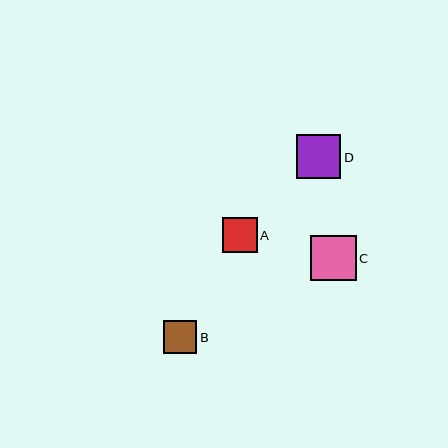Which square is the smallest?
Square B is the smallest with a size of approximately 33 pixels.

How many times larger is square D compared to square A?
Square D is approximately 1.3 times the size of square A.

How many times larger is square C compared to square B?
Square C is approximately 1.4 times the size of square B.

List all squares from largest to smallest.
From largest to smallest: C, D, A, B.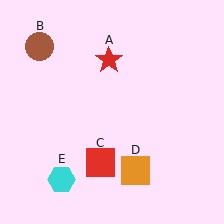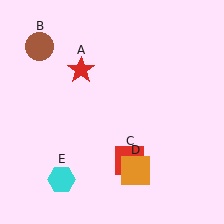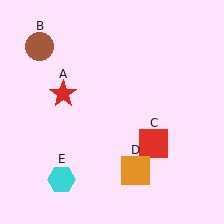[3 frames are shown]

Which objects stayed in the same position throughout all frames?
Brown circle (object B) and orange square (object D) and cyan hexagon (object E) remained stationary.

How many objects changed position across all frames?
2 objects changed position: red star (object A), red square (object C).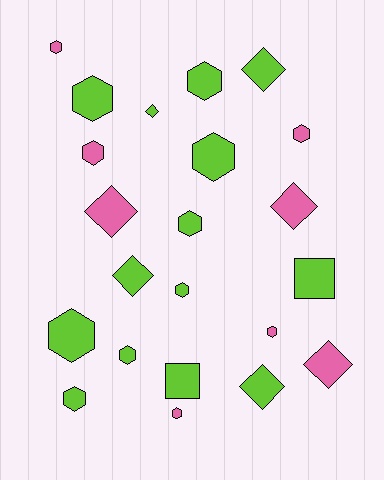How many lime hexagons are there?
There are 8 lime hexagons.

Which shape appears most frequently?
Hexagon, with 13 objects.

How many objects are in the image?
There are 22 objects.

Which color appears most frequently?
Lime, with 14 objects.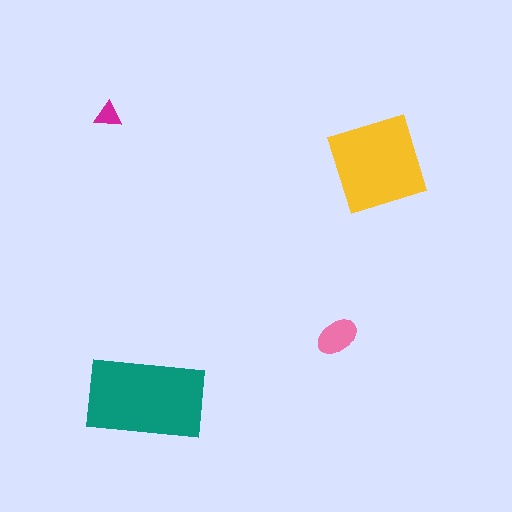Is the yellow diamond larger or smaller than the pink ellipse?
Larger.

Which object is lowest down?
The teal rectangle is bottommost.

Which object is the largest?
The teal rectangle.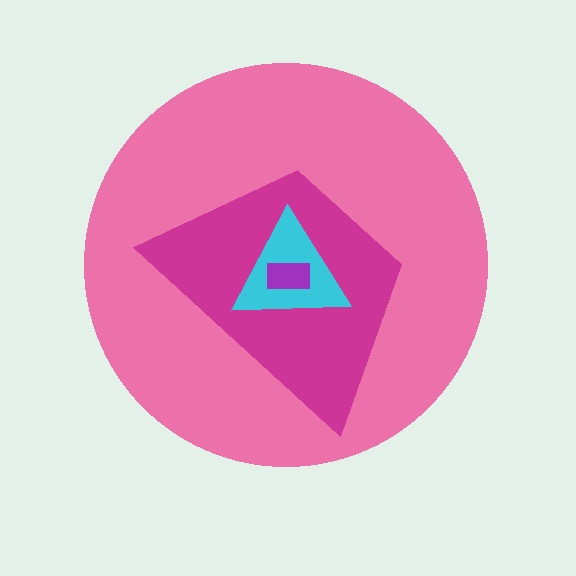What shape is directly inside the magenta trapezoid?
The cyan triangle.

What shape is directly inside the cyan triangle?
The purple rectangle.